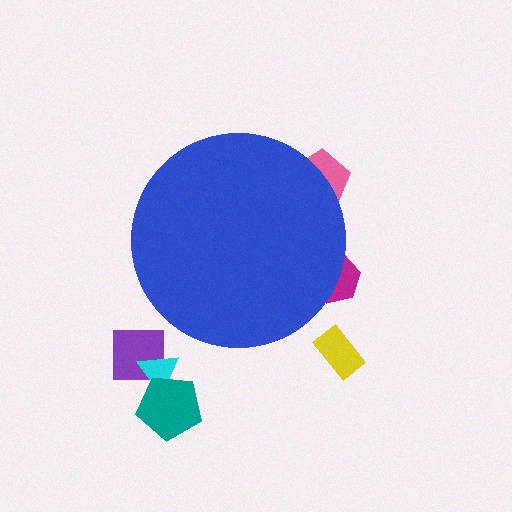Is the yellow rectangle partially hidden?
No, the yellow rectangle is fully visible.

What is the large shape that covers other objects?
A blue circle.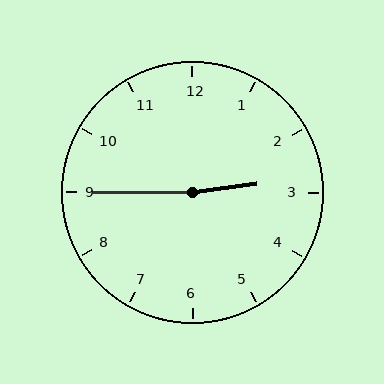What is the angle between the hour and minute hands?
Approximately 172 degrees.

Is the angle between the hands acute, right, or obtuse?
It is obtuse.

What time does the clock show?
2:45.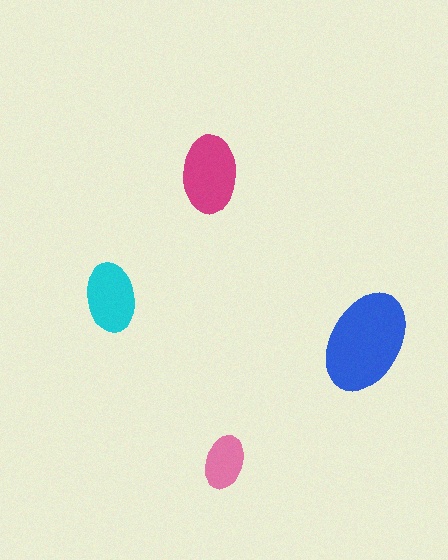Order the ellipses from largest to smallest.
the blue one, the magenta one, the cyan one, the pink one.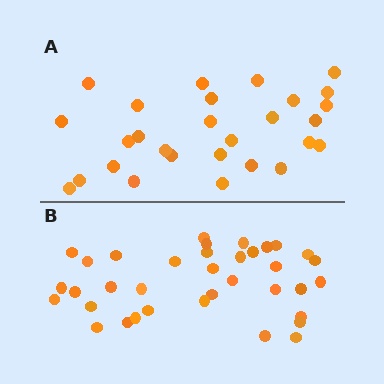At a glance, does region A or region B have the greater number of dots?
Region B (the bottom region) has more dots.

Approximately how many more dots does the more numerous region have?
Region B has roughly 8 or so more dots than region A.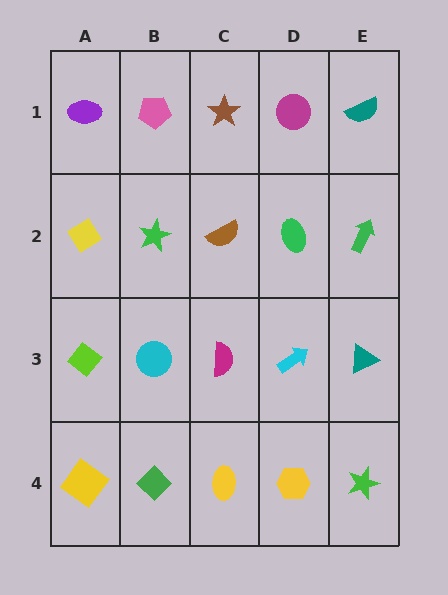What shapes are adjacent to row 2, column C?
A brown star (row 1, column C), a magenta semicircle (row 3, column C), a green star (row 2, column B), a green ellipse (row 2, column D).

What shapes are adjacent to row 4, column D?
A cyan arrow (row 3, column D), a yellow ellipse (row 4, column C), a green star (row 4, column E).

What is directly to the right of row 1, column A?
A pink pentagon.